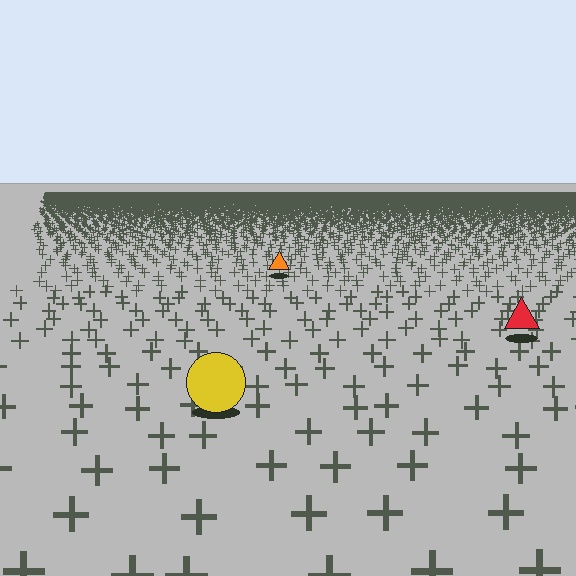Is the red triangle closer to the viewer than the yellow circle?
No. The yellow circle is closer — you can tell from the texture gradient: the ground texture is coarser near it.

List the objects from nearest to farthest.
From nearest to farthest: the yellow circle, the red triangle, the orange triangle.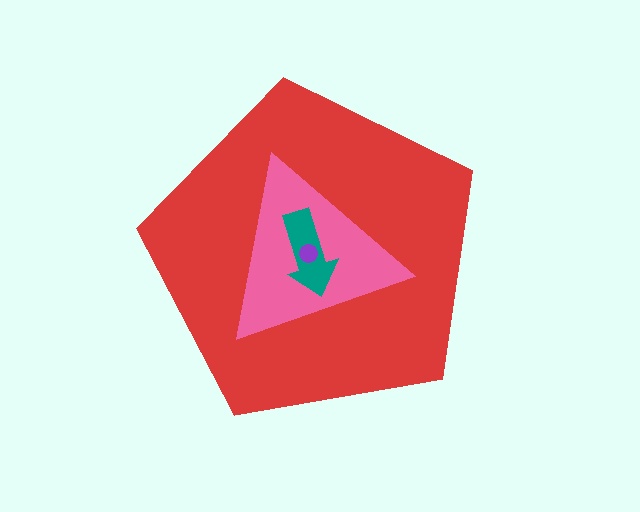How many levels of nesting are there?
4.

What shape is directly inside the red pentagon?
The pink triangle.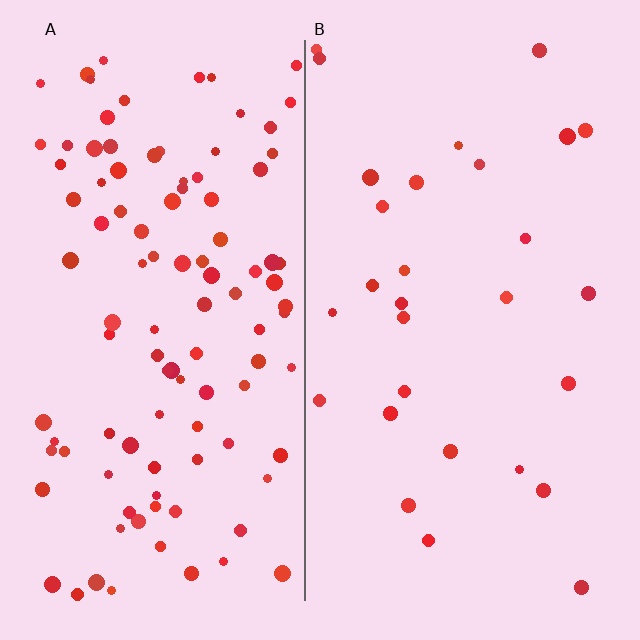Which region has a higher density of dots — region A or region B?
A (the left).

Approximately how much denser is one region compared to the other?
Approximately 3.7× — region A over region B.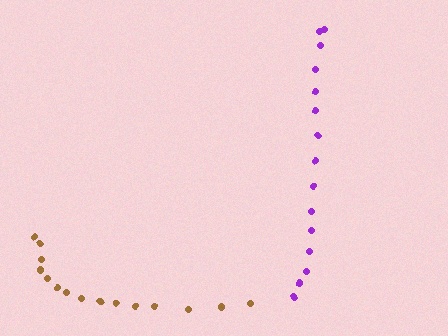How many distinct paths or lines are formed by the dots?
There are 2 distinct paths.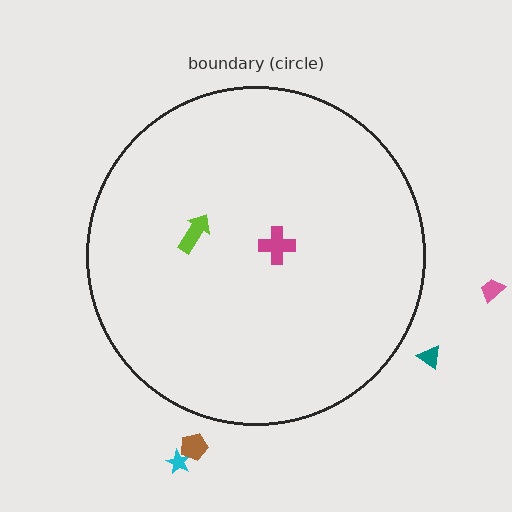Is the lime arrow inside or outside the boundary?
Inside.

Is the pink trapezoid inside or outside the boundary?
Outside.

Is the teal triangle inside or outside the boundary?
Outside.